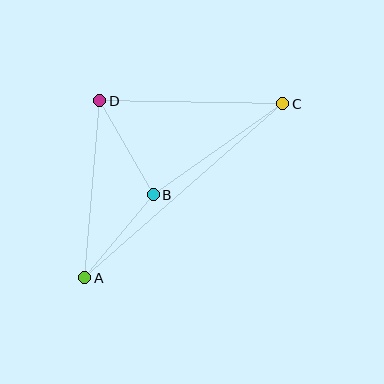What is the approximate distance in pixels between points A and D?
The distance between A and D is approximately 177 pixels.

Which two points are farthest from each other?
Points A and C are farthest from each other.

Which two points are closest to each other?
Points A and B are closest to each other.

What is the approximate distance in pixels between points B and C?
The distance between B and C is approximately 158 pixels.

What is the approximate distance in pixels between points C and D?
The distance between C and D is approximately 183 pixels.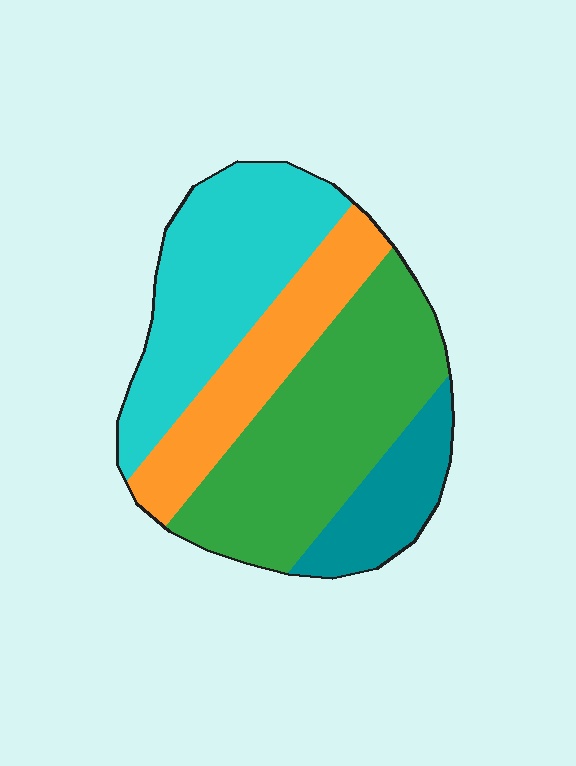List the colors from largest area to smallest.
From largest to smallest: green, cyan, orange, teal.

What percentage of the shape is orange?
Orange covers 20% of the shape.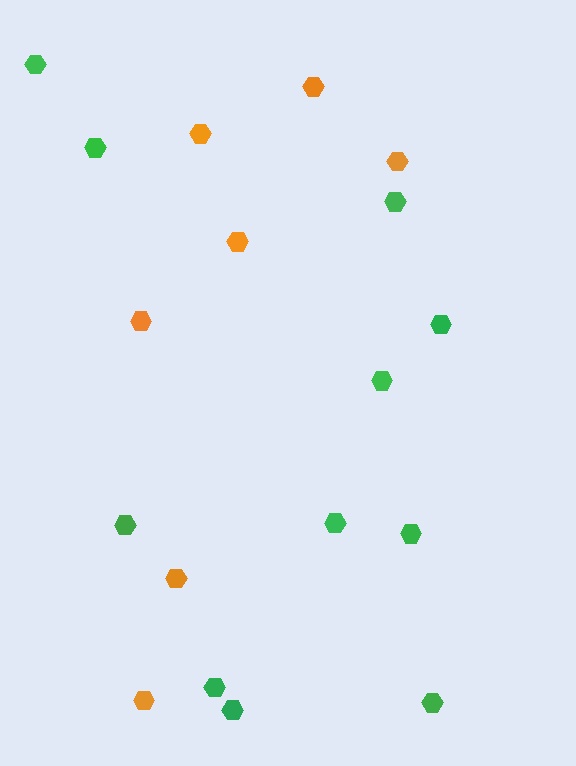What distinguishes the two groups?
There are 2 groups: one group of orange hexagons (7) and one group of green hexagons (11).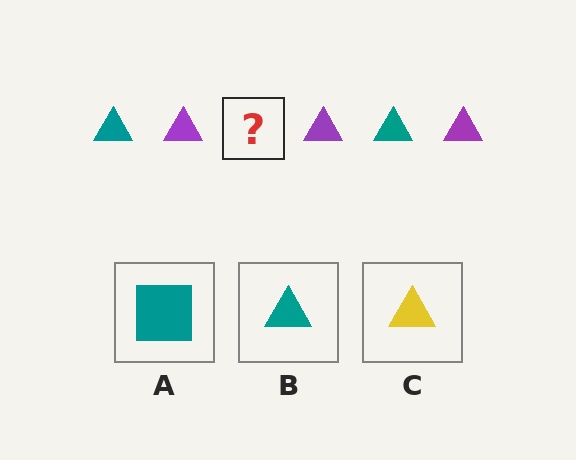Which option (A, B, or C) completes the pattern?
B.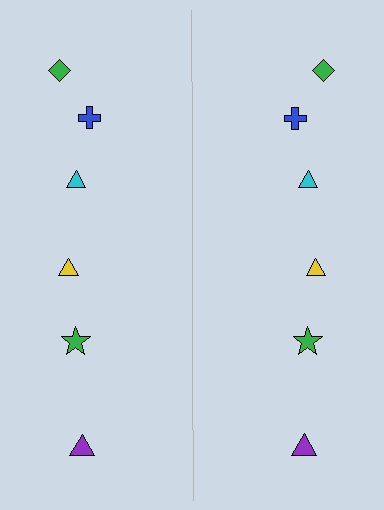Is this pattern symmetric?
Yes, this pattern has bilateral (reflection) symmetry.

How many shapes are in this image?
There are 12 shapes in this image.